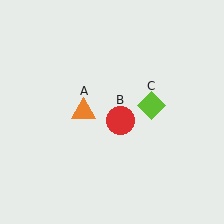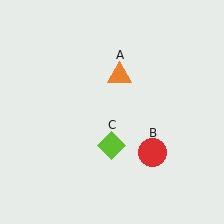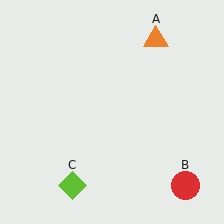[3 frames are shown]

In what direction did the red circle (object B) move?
The red circle (object B) moved down and to the right.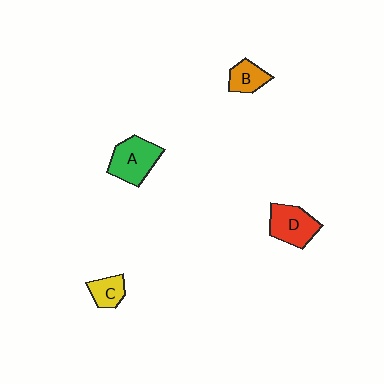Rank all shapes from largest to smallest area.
From largest to smallest: A (green), D (red), B (orange), C (yellow).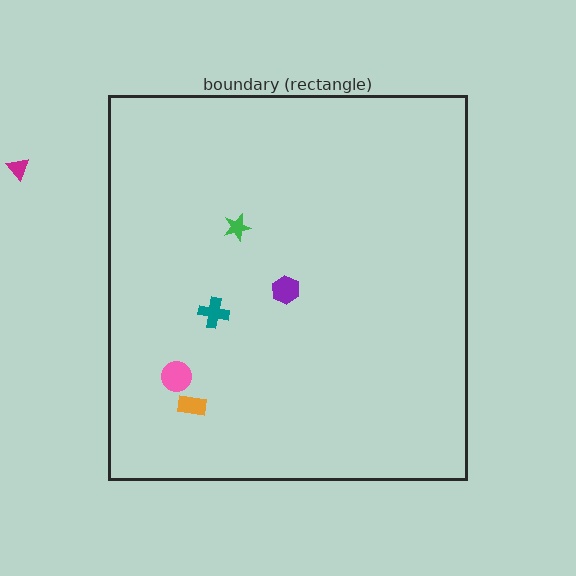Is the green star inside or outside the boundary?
Inside.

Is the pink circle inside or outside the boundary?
Inside.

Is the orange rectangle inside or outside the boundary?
Inside.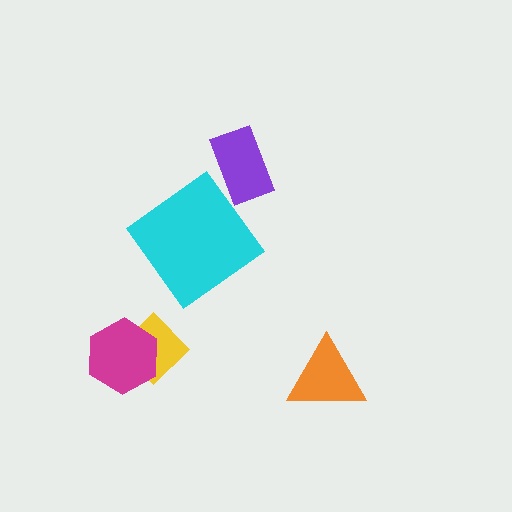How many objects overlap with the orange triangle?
0 objects overlap with the orange triangle.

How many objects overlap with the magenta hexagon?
1 object overlaps with the magenta hexagon.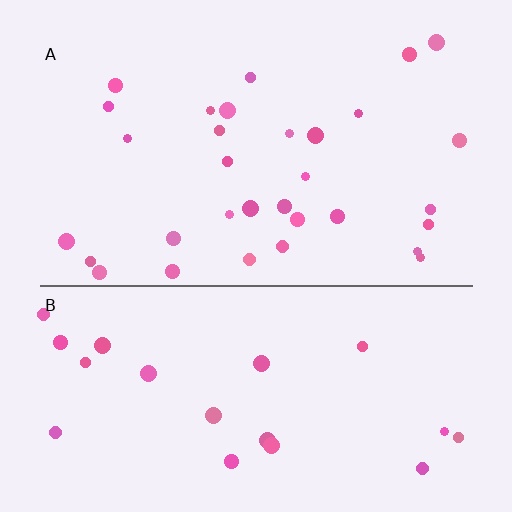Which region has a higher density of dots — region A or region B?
A (the top).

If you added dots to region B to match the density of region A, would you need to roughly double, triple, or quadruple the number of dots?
Approximately double.